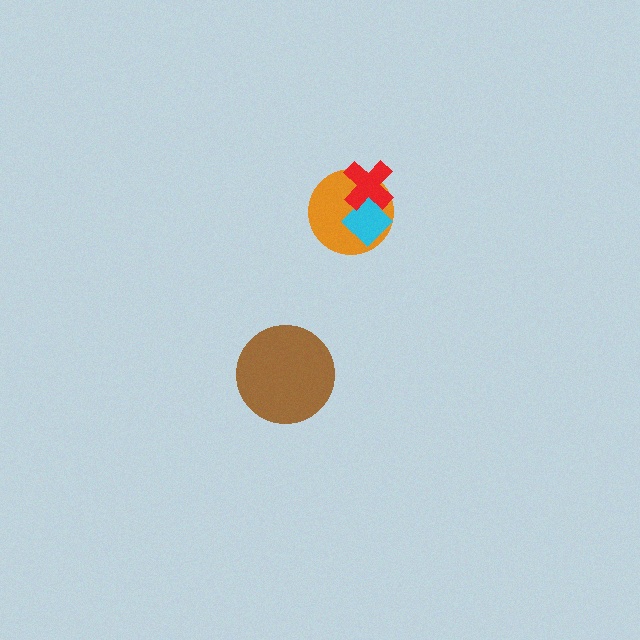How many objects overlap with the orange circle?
2 objects overlap with the orange circle.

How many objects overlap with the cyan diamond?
2 objects overlap with the cyan diamond.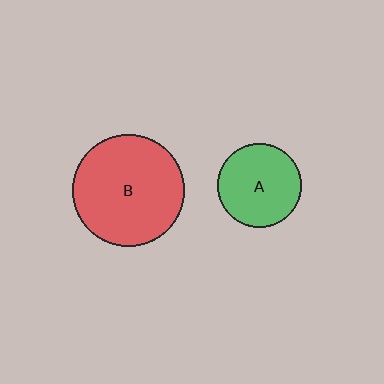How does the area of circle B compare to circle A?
Approximately 1.8 times.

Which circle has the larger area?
Circle B (red).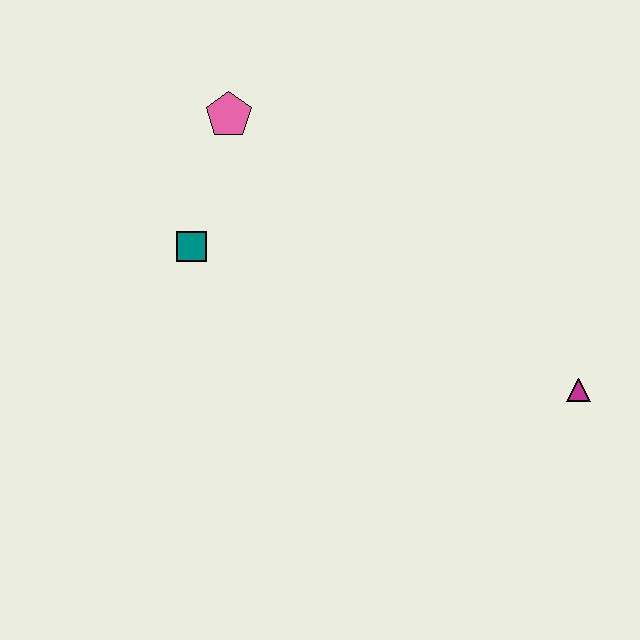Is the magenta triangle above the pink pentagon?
No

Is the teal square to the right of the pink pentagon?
No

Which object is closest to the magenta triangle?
The teal square is closest to the magenta triangle.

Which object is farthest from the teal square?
The magenta triangle is farthest from the teal square.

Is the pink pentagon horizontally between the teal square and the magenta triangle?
Yes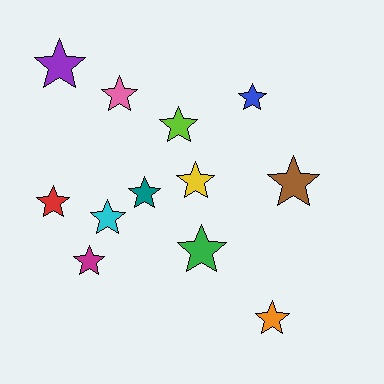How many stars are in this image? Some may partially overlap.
There are 12 stars.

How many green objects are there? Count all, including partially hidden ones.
There is 1 green object.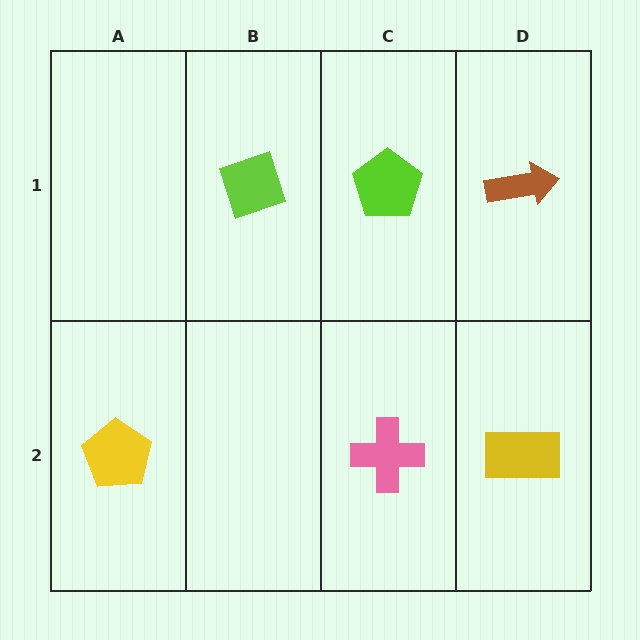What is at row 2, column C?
A pink cross.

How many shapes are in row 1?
3 shapes.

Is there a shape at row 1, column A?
No, that cell is empty.